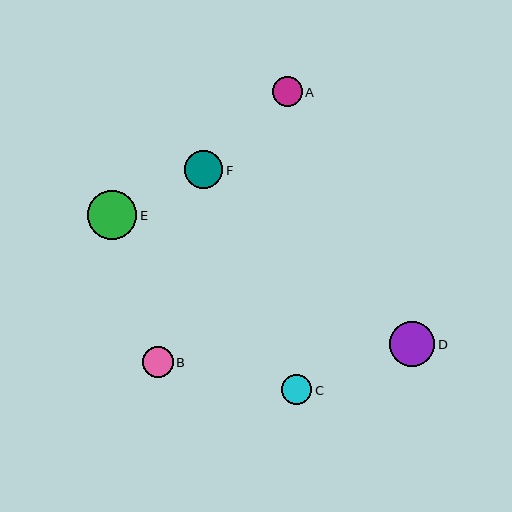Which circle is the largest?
Circle E is the largest with a size of approximately 49 pixels.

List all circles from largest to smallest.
From largest to smallest: E, D, F, B, C, A.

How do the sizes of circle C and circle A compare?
Circle C and circle A are approximately the same size.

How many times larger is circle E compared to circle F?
Circle E is approximately 1.3 times the size of circle F.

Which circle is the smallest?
Circle A is the smallest with a size of approximately 30 pixels.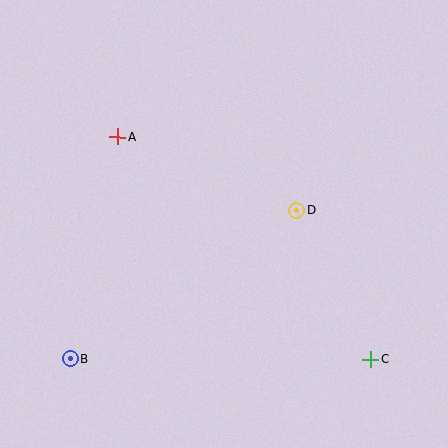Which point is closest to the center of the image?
Point D at (297, 210) is closest to the center.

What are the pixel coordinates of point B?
Point B is at (70, 359).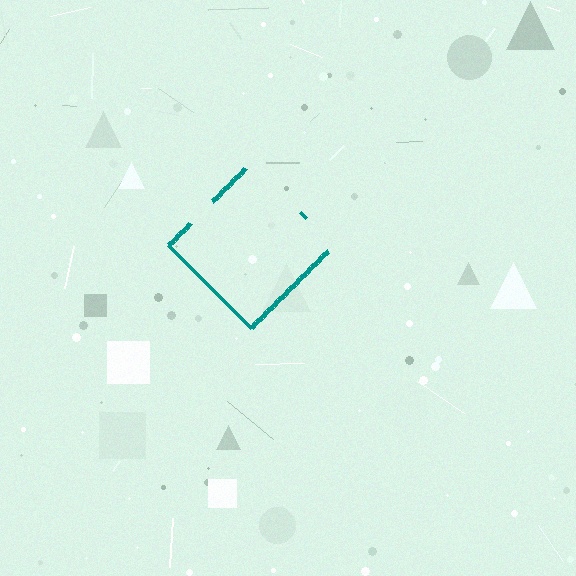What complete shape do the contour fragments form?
The contour fragments form a diamond.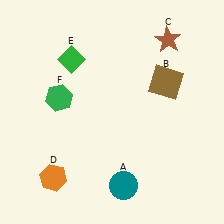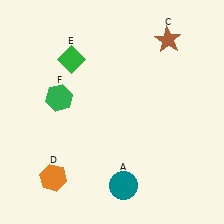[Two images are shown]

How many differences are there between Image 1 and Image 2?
There is 1 difference between the two images.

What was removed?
The brown square (B) was removed in Image 2.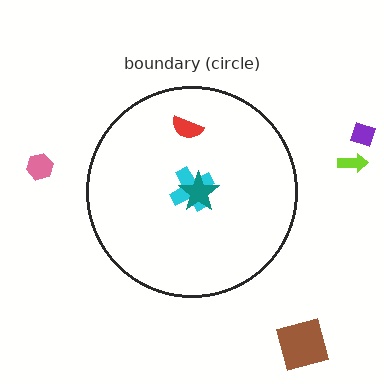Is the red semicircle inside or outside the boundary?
Inside.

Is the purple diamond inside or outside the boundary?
Outside.